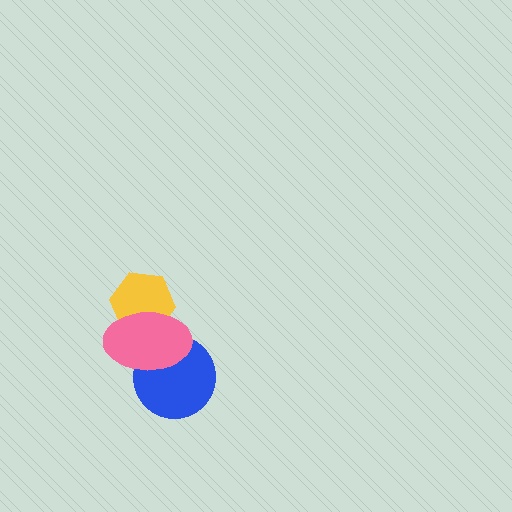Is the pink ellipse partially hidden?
No, no other shape covers it.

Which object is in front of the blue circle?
The pink ellipse is in front of the blue circle.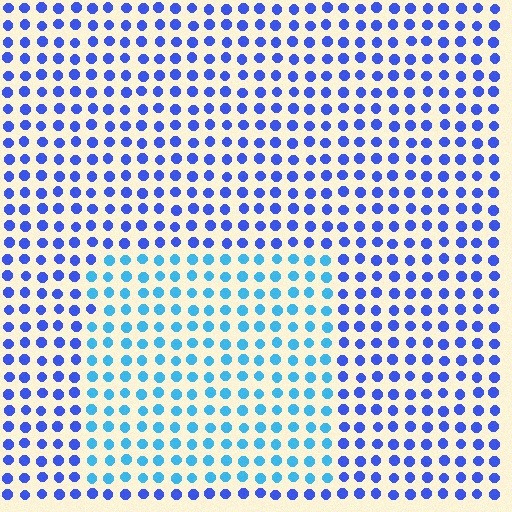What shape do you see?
I see a rectangle.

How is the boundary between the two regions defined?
The boundary is defined purely by a slight shift in hue (about 34 degrees). Spacing, size, and orientation are identical on both sides.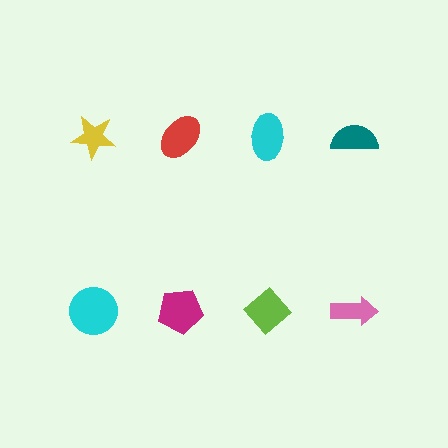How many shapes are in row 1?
4 shapes.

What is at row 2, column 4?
A pink arrow.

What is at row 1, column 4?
A teal semicircle.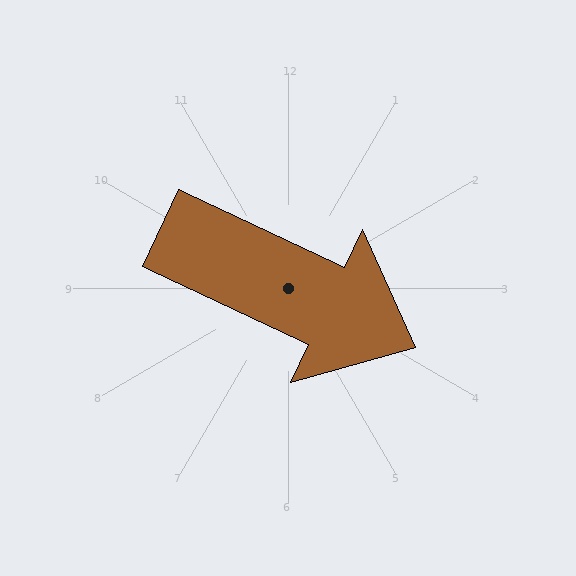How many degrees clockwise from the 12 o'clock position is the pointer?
Approximately 115 degrees.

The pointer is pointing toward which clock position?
Roughly 4 o'clock.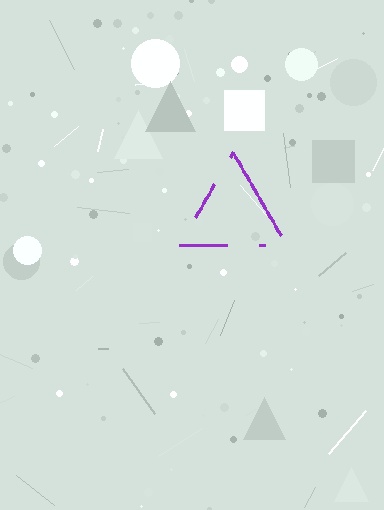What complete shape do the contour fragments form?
The contour fragments form a triangle.